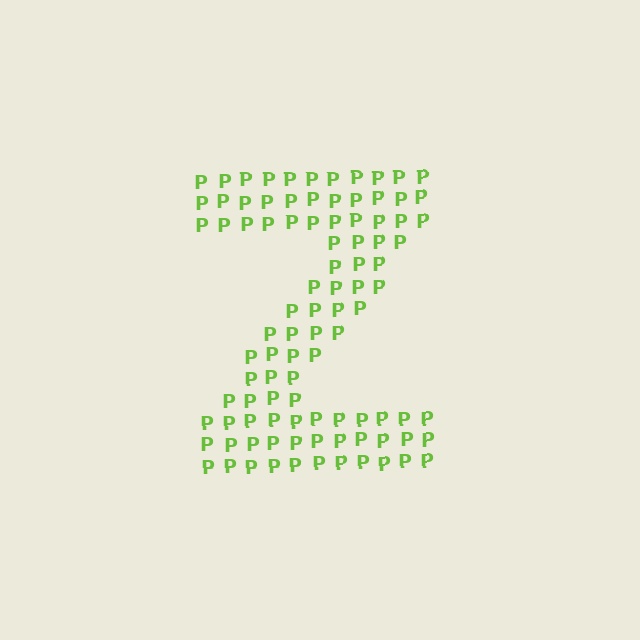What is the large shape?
The large shape is the letter Z.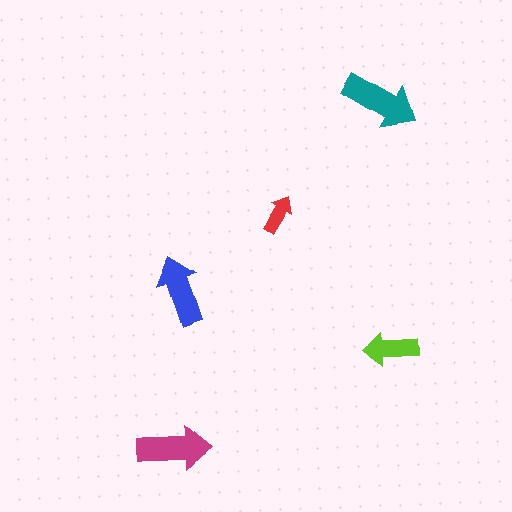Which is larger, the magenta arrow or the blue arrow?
The magenta one.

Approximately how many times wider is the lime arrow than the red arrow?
About 1.5 times wider.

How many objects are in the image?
There are 5 objects in the image.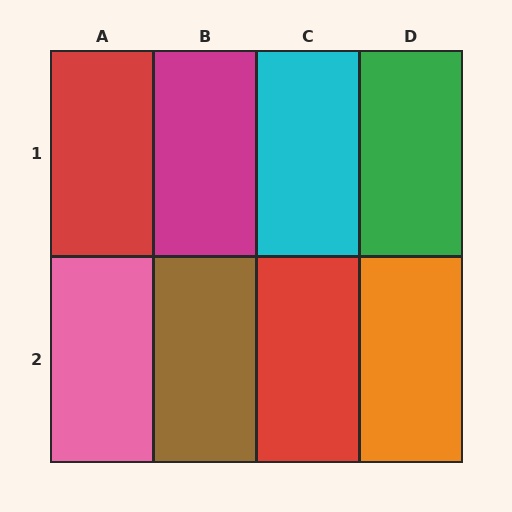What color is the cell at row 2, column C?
Red.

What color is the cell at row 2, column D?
Orange.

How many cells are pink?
1 cell is pink.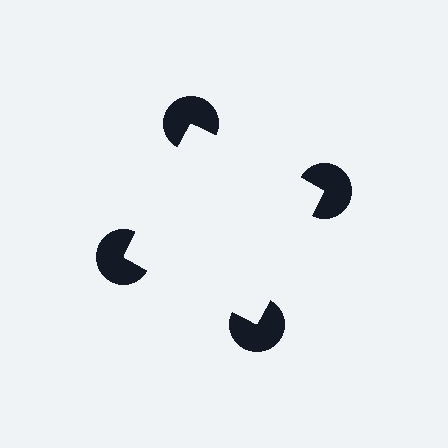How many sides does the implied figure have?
4 sides.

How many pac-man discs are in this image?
There are 4 — one at each vertex of the illusory square.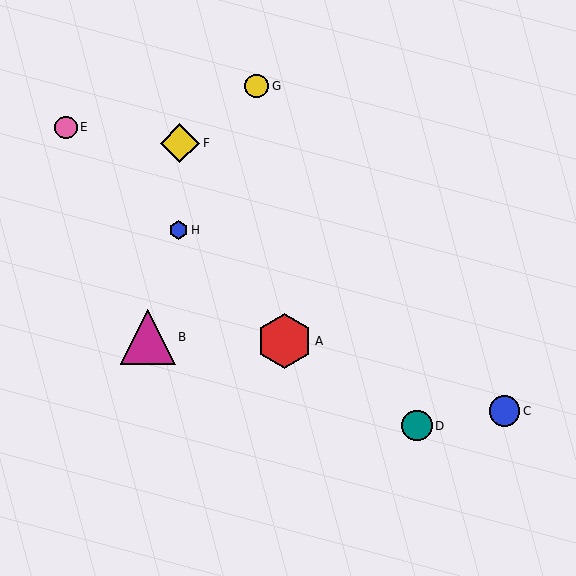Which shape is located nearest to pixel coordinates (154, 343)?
The magenta triangle (labeled B) at (148, 337) is nearest to that location.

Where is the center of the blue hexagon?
The center of the blue hexagon is at (178, 230).